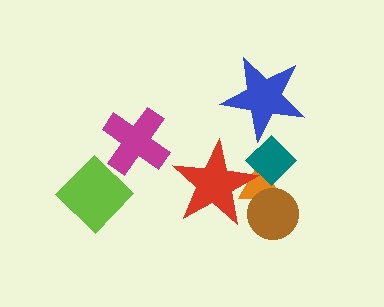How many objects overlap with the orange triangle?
3 objects overlap with the orange triangle.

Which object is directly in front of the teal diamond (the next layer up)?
The blue star is directly in front of the teal diamond.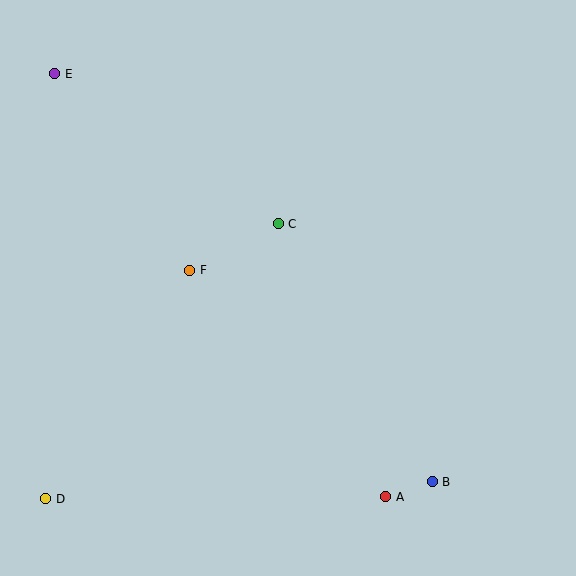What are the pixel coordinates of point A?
Point A is at (386, 497).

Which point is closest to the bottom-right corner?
Point B is closest to the bottom-right corner.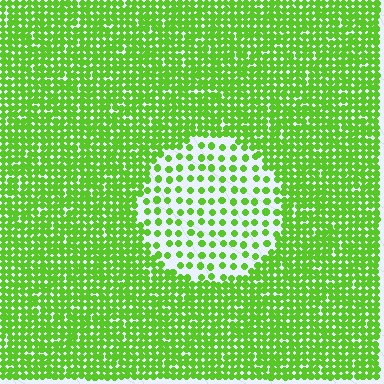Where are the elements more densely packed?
The elements are more densely packed outside the circle boundary.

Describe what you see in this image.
The image contains small lime elements arranged at two different densities. A circle-shaped region is visible where the elements are less densely packed than the surrounding area.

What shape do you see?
I see a circle.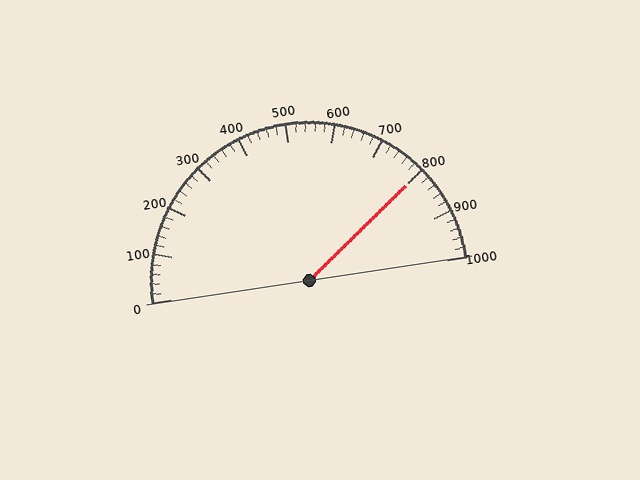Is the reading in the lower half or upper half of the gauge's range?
The reading is in the upper half of the range (0 to 1000).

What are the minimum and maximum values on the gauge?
The gauge ranges from 0 to 1000.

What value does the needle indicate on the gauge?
The needle indicates approximately 800.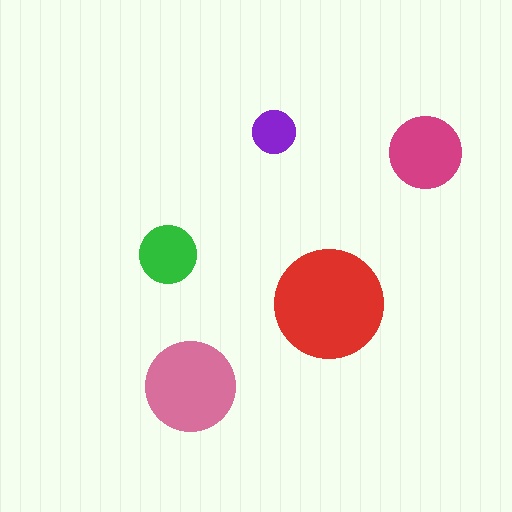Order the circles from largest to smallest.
the red one, the pink one, the magenta one, the green one, the purple one.